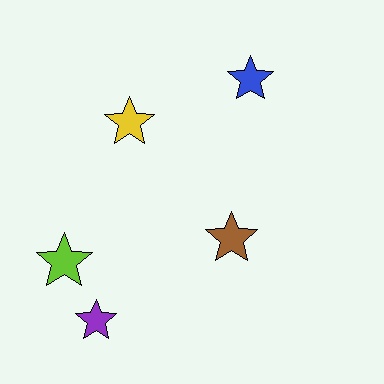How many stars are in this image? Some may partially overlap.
There are 5 stars.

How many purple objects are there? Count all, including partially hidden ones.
There is 1 purple object.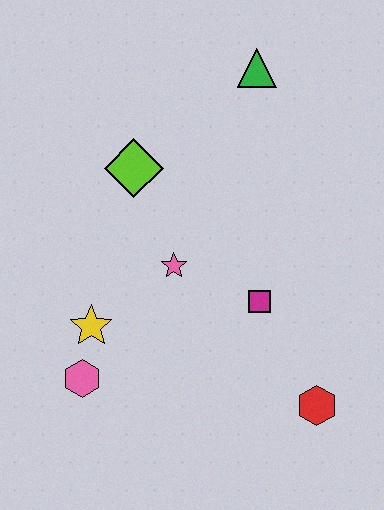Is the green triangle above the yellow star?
Yes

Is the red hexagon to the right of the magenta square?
Yes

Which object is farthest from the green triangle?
The pink hexagon is farthest from the green triangle.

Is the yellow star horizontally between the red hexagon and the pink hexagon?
Yes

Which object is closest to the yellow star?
The pink hexagon is closest to the yellow star.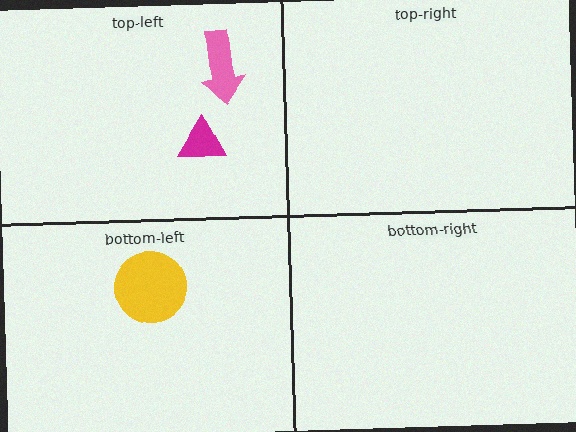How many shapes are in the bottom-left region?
1.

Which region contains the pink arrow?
The top-left region.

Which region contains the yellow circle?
The bottom-left region.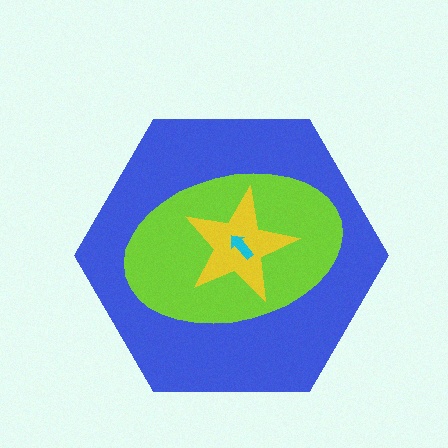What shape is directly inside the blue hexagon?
The lime ellipse.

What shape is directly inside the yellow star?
The cyan arrow.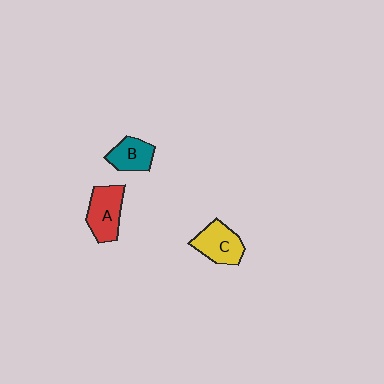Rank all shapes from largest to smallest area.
From largest to smallest: A (red), C (yellow), B (teal).